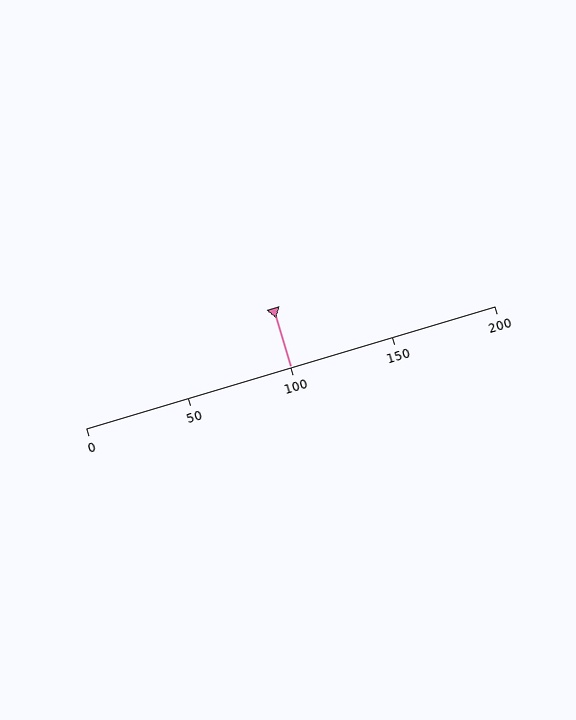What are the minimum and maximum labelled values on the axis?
The axis runs from 0 to 200.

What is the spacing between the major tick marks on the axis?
The major ticks are spaced 50 apart.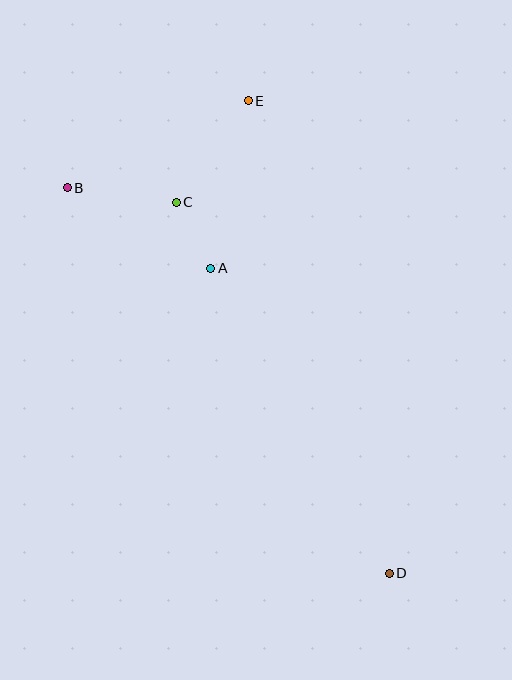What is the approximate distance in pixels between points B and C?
The distance between B and C is approximately 110 pixels.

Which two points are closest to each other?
Points A and C are closest to each other.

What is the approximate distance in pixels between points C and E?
The distance between C and E is approximately 125 pixels.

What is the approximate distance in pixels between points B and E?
The distance between B and E is approximately 201 pixels.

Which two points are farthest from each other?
Points B and D are farthest from each other.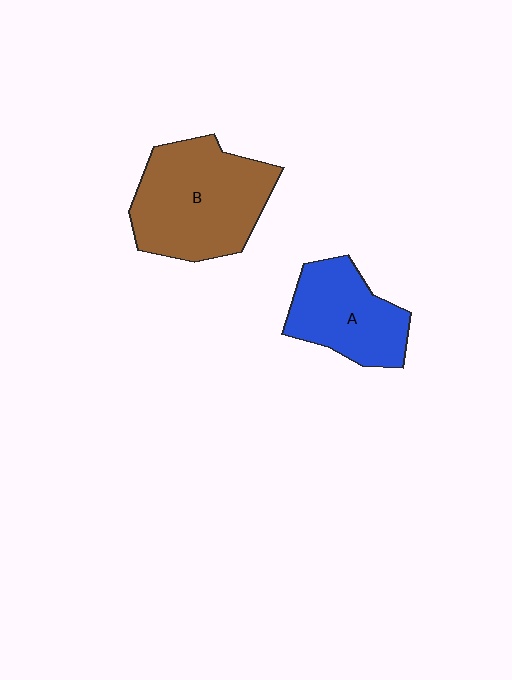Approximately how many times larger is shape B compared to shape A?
Approximately 1.5 times.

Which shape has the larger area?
Shape B (brown).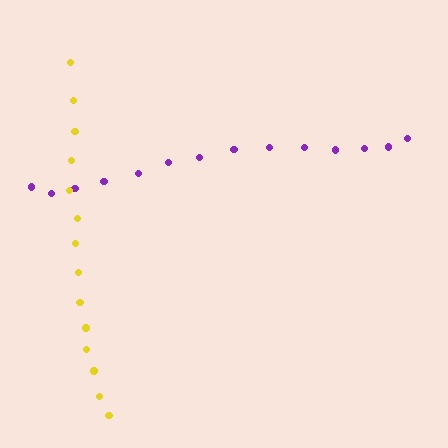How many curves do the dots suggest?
There are 2 distinct paths.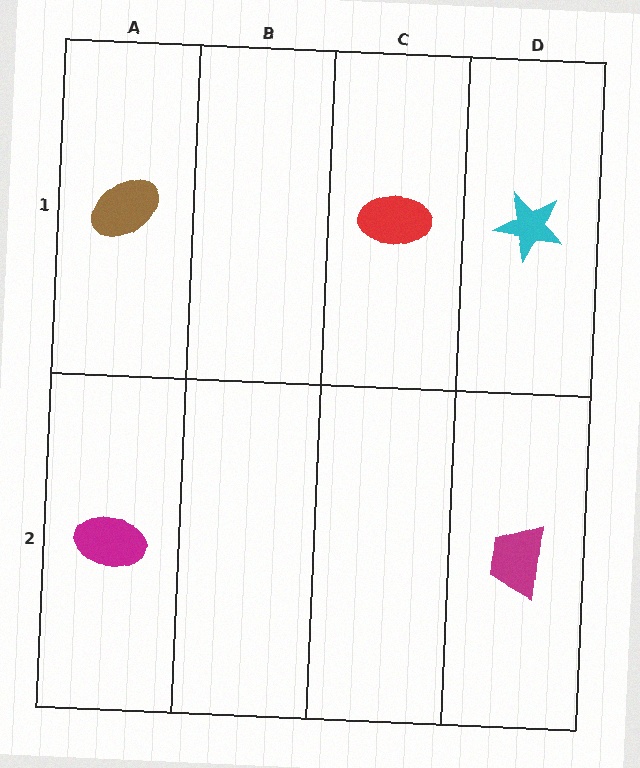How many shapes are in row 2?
2 shapes.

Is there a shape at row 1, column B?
No, that cell is empty.